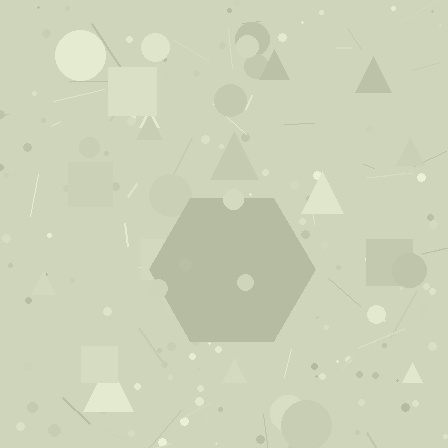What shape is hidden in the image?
A hexagon is hidden in the image.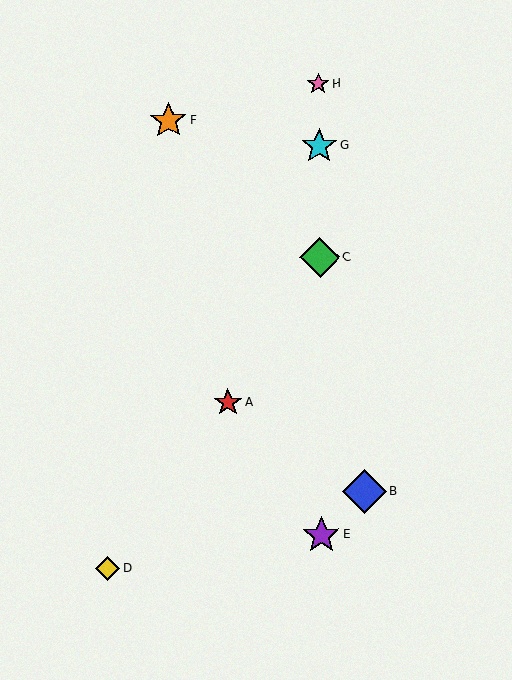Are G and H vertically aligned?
Yes, both are at x≈319.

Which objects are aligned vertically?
Objects C, E, G, H are aligned vertically.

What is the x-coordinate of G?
Object G is at x≈319.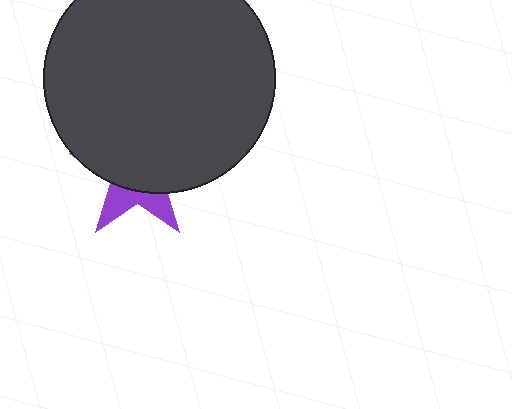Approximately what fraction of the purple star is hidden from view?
Roughly 70% of the purple star is hidden behind the dark gray circle.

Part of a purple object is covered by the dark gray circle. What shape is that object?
It is a star.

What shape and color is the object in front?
The object in front is a dark gray circle.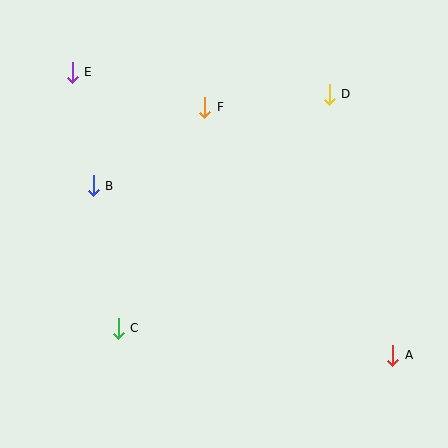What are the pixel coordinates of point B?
Point B is at (93, 186).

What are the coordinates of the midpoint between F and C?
The midpoint between F and C is at (162, 218).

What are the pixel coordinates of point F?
Point F is at (205, 107).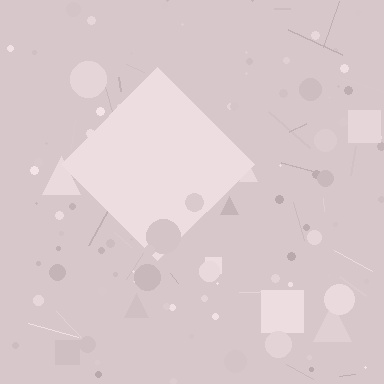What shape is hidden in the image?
A diamond is hidden in the image.